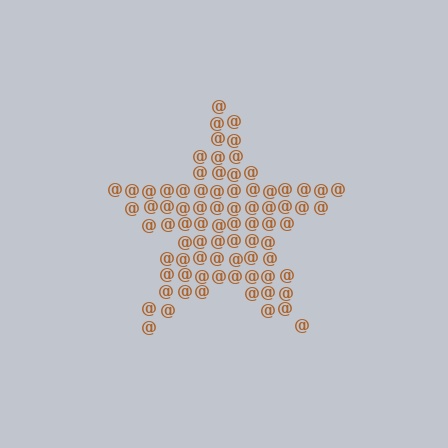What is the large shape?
The large shape is a star.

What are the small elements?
The small elements are at signs.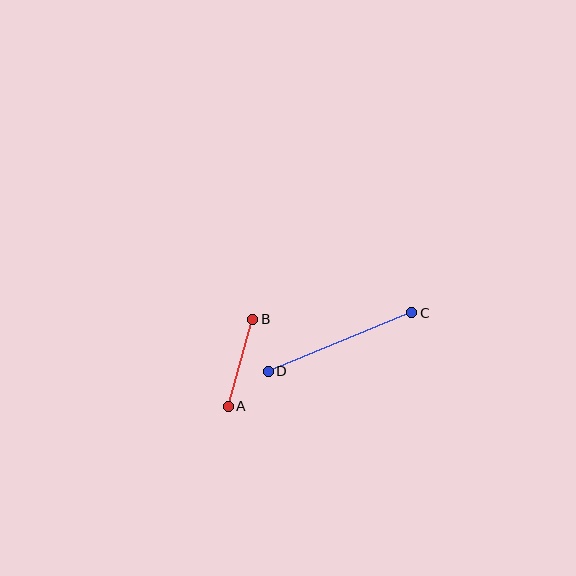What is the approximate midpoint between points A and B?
The midpoint is at approximately (241, 363) pixels.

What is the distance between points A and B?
The distance is approximately 91 pixels.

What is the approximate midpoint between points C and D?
The midpoint is at approximately (340, 342) pixels.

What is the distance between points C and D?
The distance is approximately 155 pixels.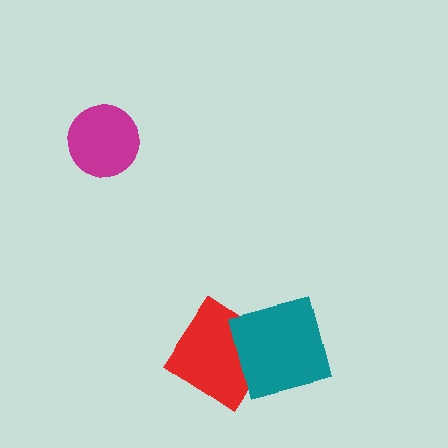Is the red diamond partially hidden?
Yes, it is partially covered by another shape.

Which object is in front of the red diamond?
The teal square is in front of the red diamond.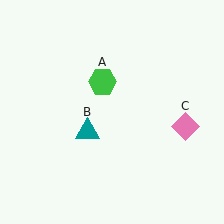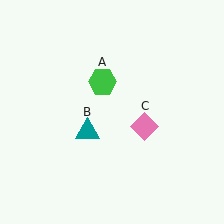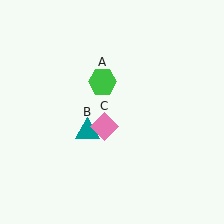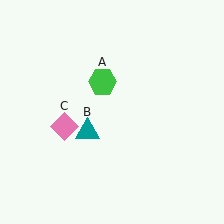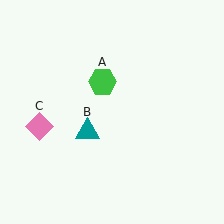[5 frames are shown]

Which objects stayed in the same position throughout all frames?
Green hexagon (object A) and teal triangle (object B) remained stationary.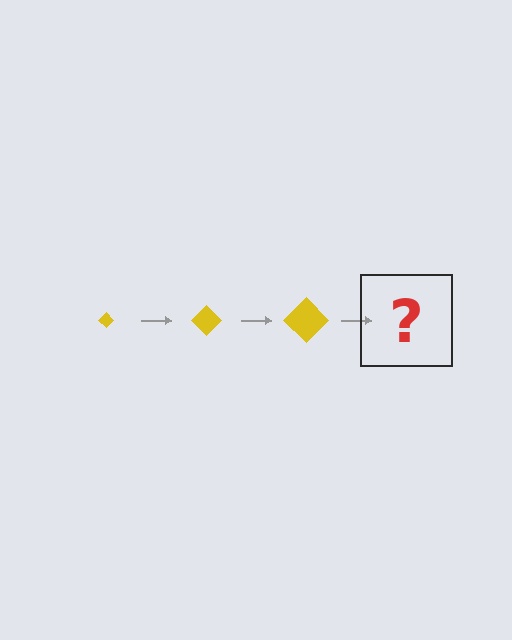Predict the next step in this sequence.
The next step is a yellow diamond, larger than the previous one.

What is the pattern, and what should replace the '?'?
The pattern is that the diamond gets progressively larger each step. The '?' should be a yellow diamond, larger than the previous one.